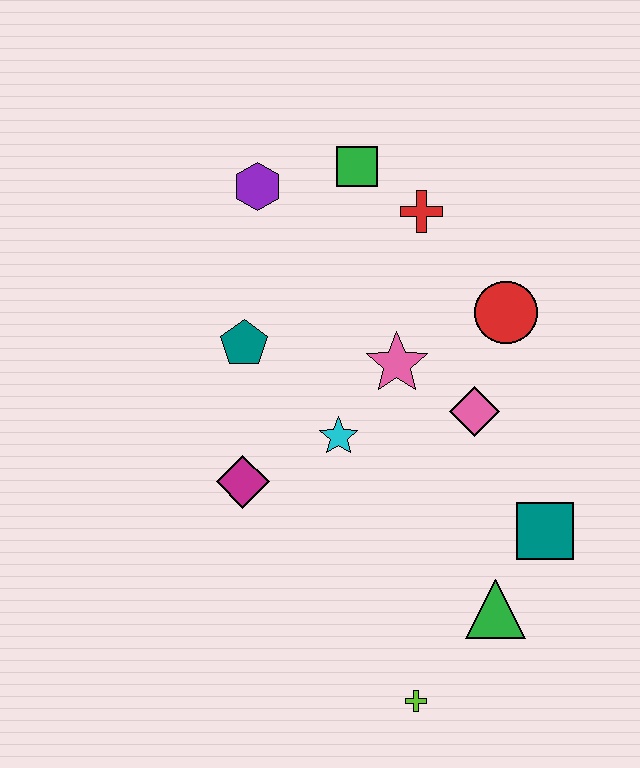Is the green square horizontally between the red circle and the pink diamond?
No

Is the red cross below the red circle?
No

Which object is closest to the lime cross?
The green triangle is closest to the lime cross.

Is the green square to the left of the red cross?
Yes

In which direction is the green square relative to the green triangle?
The green square is above the green triangle.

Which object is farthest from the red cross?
The lime cross is farthest from the red cross.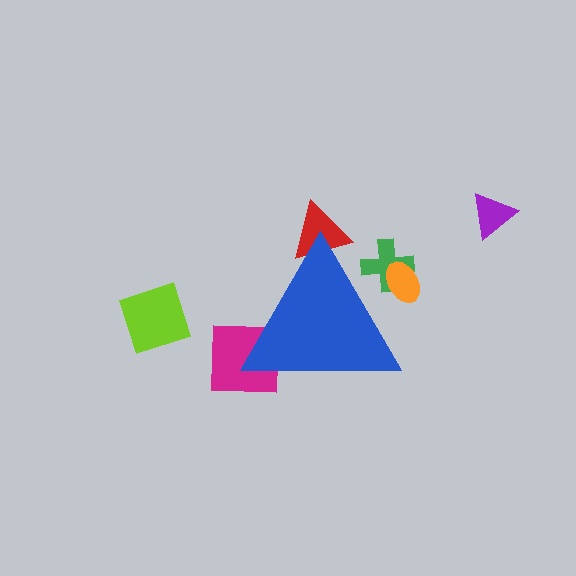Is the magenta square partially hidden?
Yes, the magenta square is partially hidden behind the blue triangle.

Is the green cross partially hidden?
Yes, the green cross is partially hidden behind the blue triangle.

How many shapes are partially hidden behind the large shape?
4 shapes are partially hidden.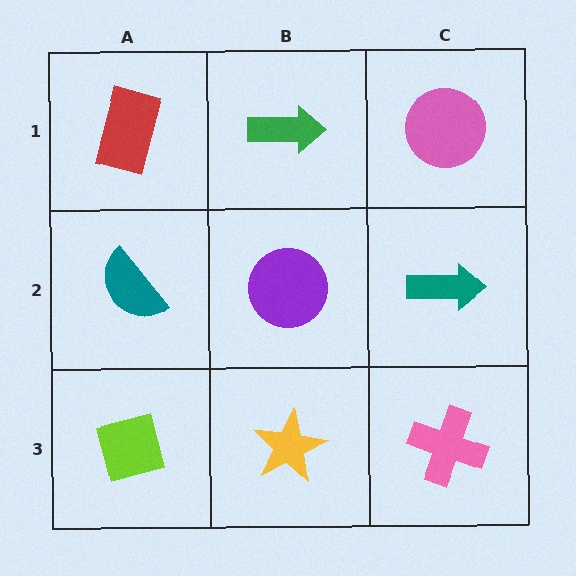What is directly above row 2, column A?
A red rectangle.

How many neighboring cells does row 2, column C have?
3.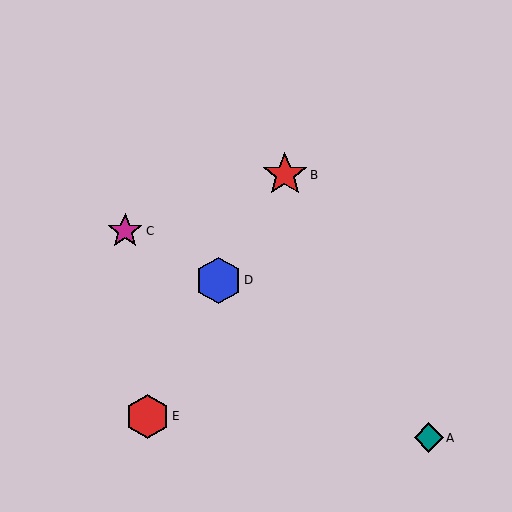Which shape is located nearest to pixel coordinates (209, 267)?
The blue hexagon (labeled D) at (218, 280) is nearest to that location.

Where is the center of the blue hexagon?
The center of the blue hexagon is at (218, 280).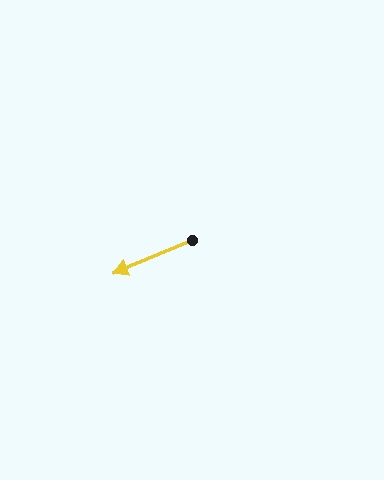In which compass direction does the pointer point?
Southwest.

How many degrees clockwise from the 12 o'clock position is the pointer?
Approximately 247 degrees.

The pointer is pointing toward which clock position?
Roughly 8 o'clock.